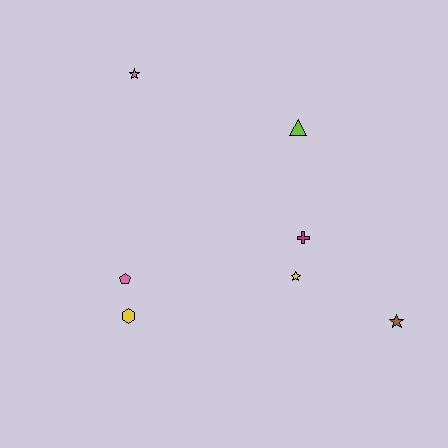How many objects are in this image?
There are 7 objects.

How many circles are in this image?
There are no circles.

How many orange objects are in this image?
There are no orange objects.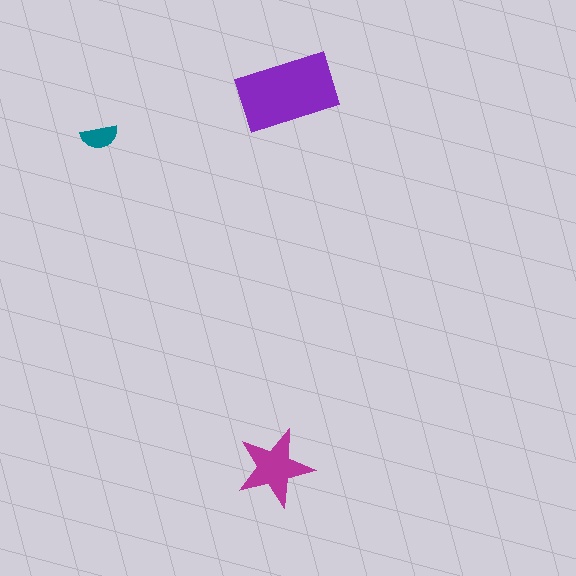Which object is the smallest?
The teal semicircle.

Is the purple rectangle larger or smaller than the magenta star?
Larger.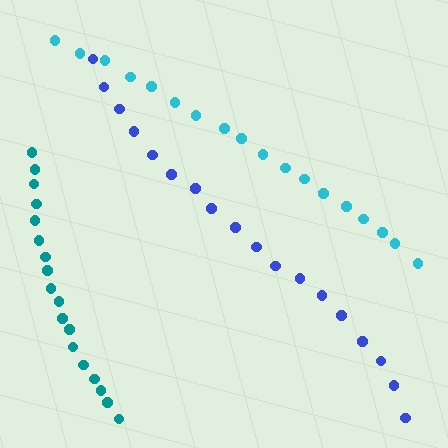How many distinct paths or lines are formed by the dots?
There are 3 distinct paths.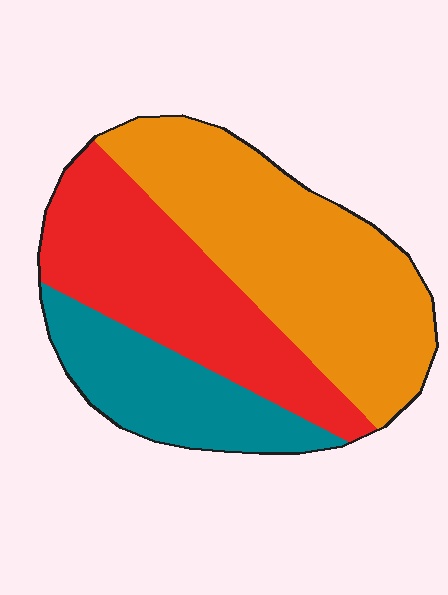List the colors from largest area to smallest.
From largest to smallest: orange, red, teal.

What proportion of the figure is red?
Red covers about 35% of the figure.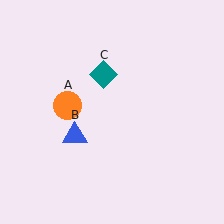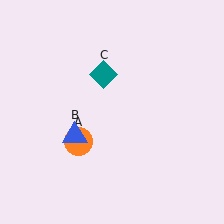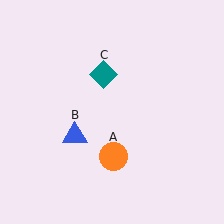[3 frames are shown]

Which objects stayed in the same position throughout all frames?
Blue triangle (object B) and teal diamond (object C) remained stationary.